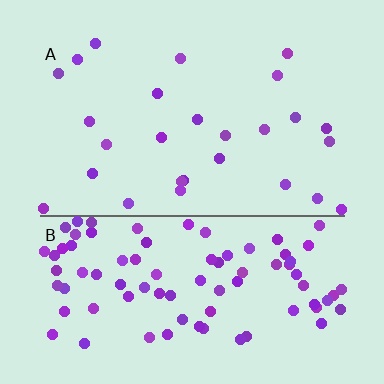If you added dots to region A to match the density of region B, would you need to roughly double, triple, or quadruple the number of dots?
Approximately triple.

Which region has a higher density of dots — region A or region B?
B (the bottom).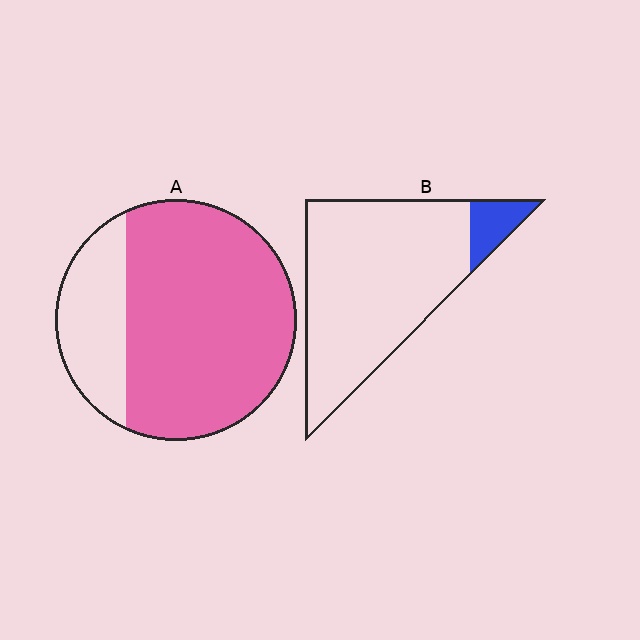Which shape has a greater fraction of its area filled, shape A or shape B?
Shape A.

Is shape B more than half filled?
No.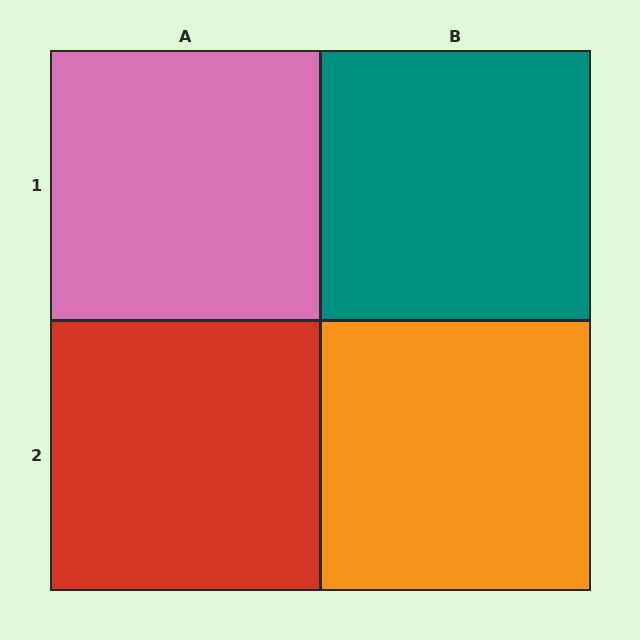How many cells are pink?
1 cell is pink.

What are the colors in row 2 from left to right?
Red, orange.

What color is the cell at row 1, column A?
Pink.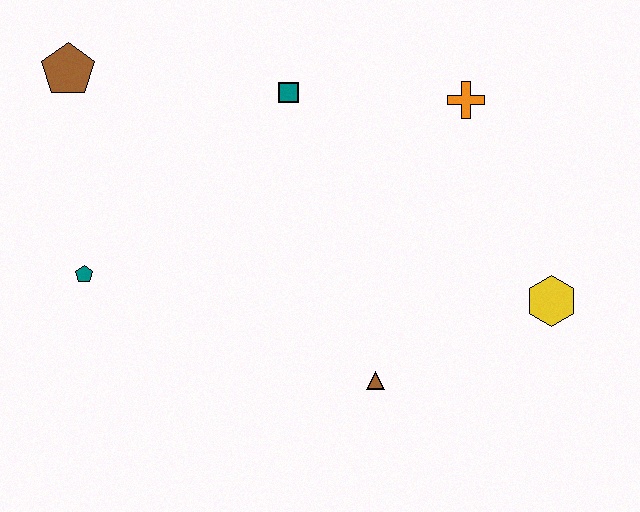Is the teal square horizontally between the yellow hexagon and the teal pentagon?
Yes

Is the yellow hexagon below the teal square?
Yes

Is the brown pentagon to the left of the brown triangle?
Yes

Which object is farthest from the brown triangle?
The brown pentagon is farthest from the brown triangle.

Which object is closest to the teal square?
The orange cross is closest to the teal square.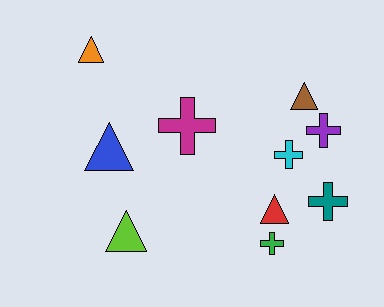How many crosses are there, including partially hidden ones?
There are 5 crosses.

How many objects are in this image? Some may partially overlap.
There are 10 objects.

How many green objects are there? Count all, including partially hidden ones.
There is 1 green object.